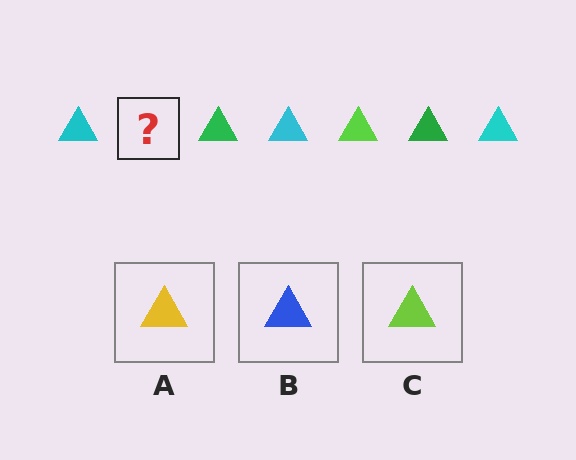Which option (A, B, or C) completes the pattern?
C.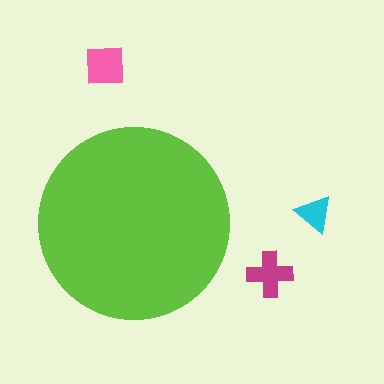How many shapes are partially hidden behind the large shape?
0 shapes are partially hidden.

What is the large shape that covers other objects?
A lime circle.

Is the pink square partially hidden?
No, the pink square is fully visible.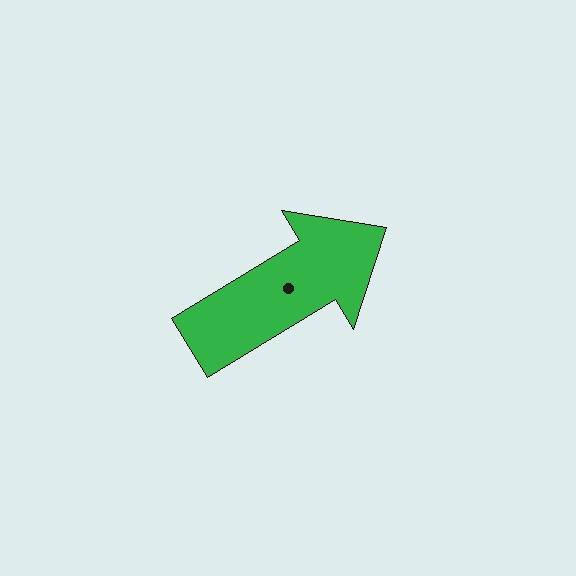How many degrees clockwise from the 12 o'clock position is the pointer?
Approximately 59 degrees.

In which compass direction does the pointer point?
Northeast.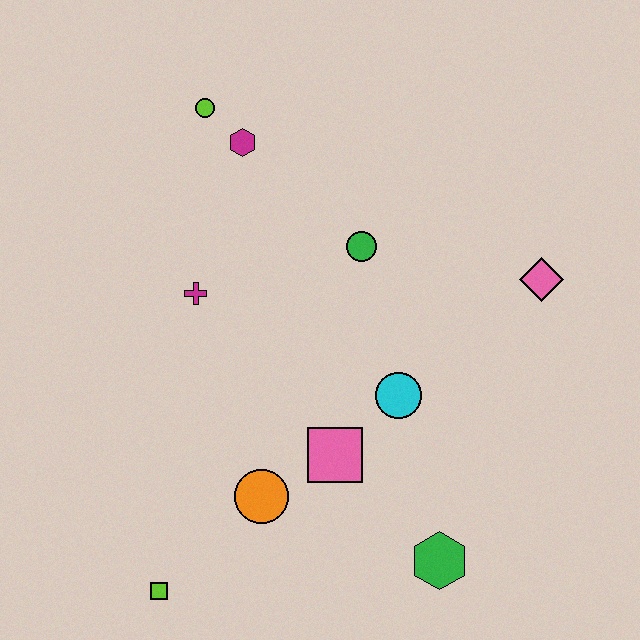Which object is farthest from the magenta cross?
The green hexagon is farthest from the magenta cross.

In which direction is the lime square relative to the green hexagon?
The lime square is to the left of the green hexagon.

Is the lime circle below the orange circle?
No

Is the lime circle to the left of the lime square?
No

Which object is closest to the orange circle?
The pink square is closest to the orange circle.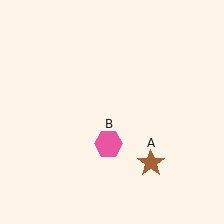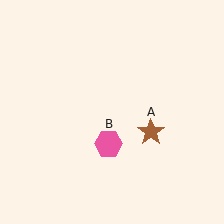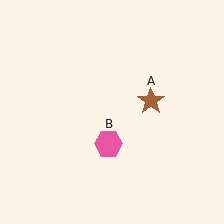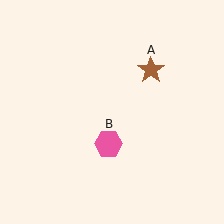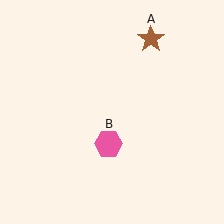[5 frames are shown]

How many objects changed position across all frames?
1 object changed position: brown star (object A).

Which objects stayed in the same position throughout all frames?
Pink hexagon (object B) remained stationary.